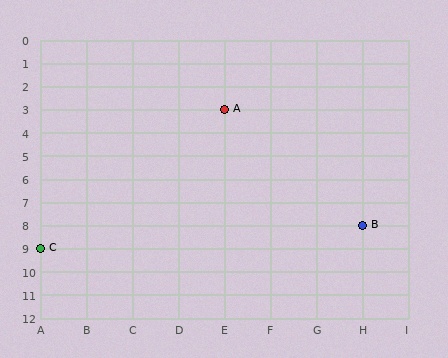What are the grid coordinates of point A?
Point A is at grid coordinates (E, 3).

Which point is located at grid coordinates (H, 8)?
Point B is at (H, 8).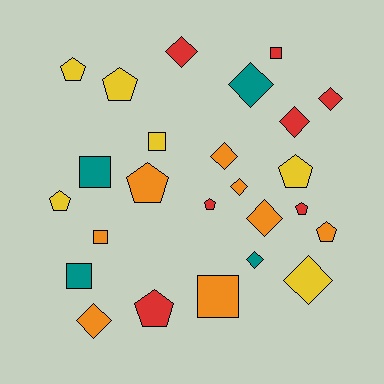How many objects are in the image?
There are 25 objects.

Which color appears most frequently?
Orange, with 8 objects.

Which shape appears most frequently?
Diamond, with 10 objects.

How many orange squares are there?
There are 2 orange squares.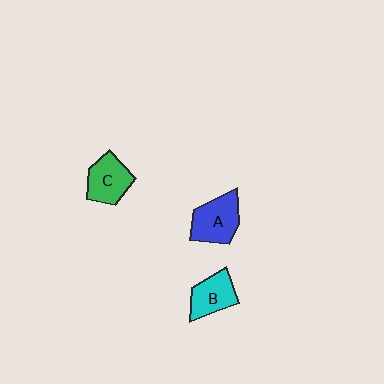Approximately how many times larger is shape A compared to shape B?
Approximately 1.2 times.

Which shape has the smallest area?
Shape B (cyan).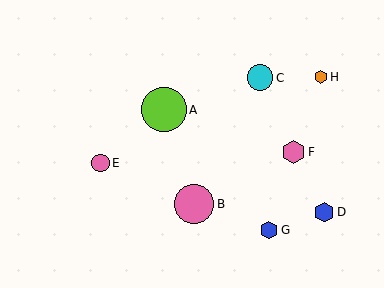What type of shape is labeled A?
Shape A is a lime circle.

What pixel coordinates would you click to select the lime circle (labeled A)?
Click at (164, 110) to select the lime circle A.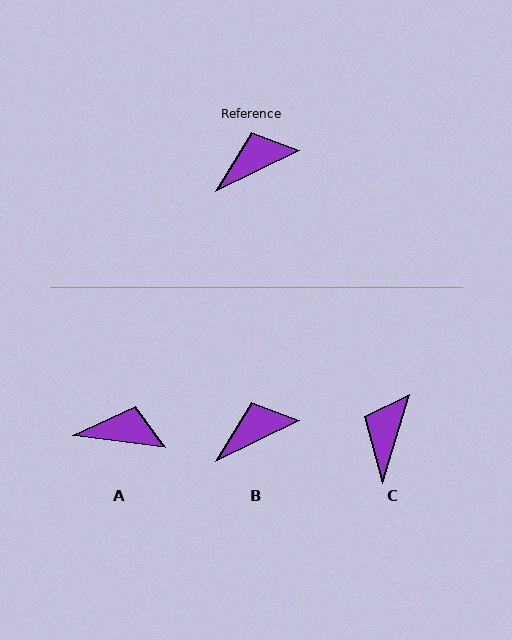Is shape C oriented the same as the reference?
No, it is off by about 47 degrees.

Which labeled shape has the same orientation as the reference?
B.